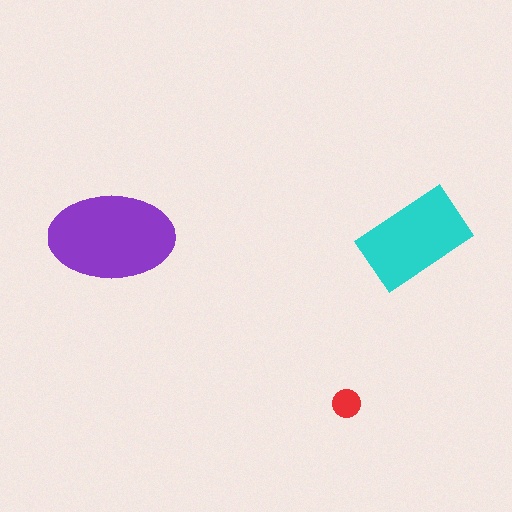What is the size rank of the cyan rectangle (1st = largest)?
2nd.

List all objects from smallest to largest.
The red circle, the cyan rectangle, the purple ellipse.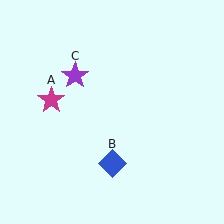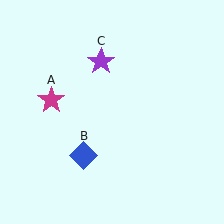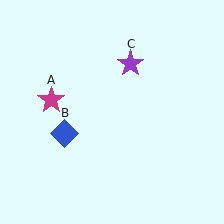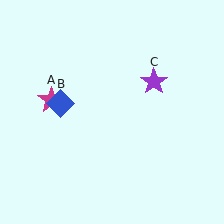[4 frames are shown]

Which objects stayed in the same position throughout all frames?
Magenta star (object A) remained stationary.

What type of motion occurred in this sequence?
The blue diamond (object B), purple star (object C) rotated clockwise around the center of the scene.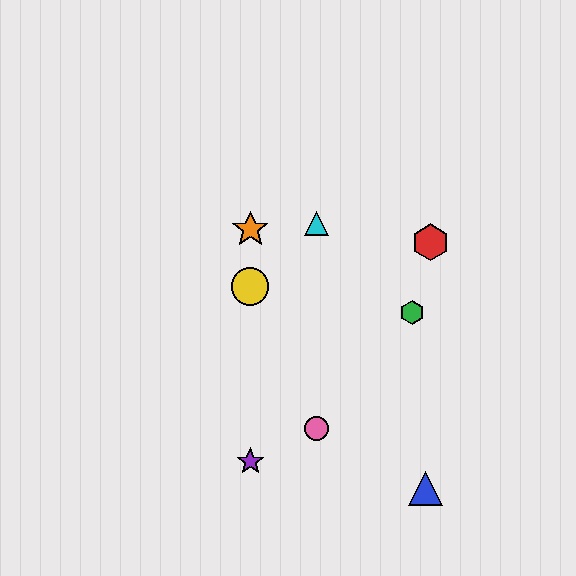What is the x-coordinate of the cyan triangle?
The cyan triangle is at x≈317.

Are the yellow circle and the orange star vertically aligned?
Yes, both are at x≈250.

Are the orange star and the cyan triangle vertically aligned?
No, the orange star is at x≈250 and the cyan triangle is at x≈317.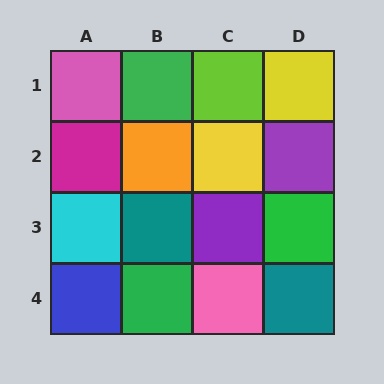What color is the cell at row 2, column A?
Magenta.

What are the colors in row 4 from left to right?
Blue, green, pink, teal.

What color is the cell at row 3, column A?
Cyan.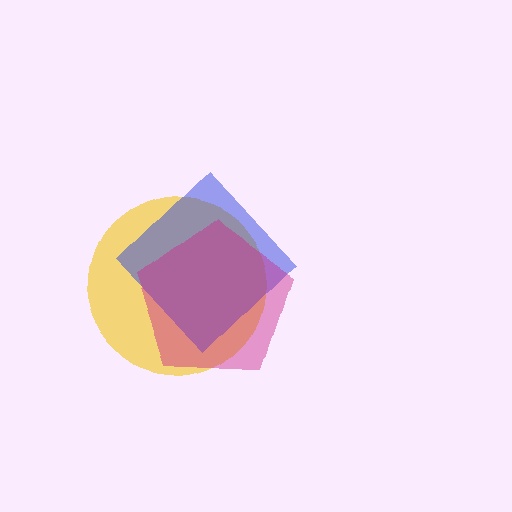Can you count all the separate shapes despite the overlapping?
Yes, there are 3 separate shapes.